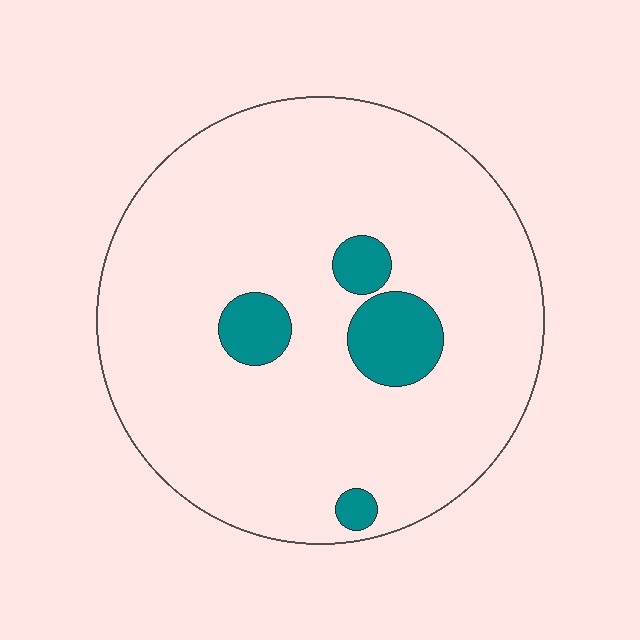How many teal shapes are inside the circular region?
4.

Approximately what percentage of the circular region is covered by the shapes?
Approximately 10%.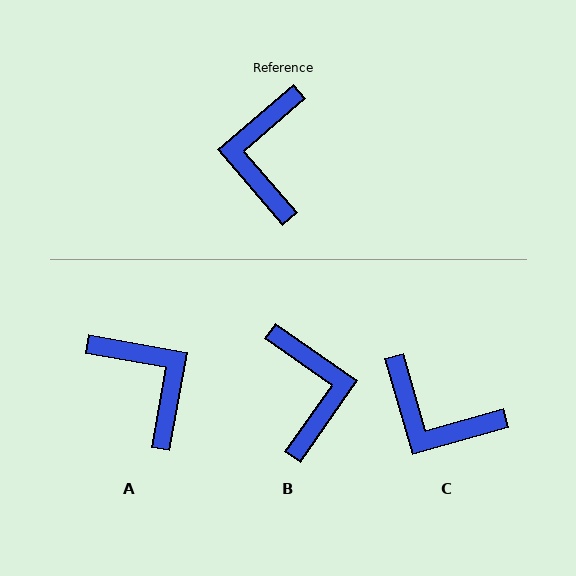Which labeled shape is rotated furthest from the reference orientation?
B, about 166 degrees away.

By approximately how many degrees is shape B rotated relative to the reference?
Approximately 166 degrees clockwise.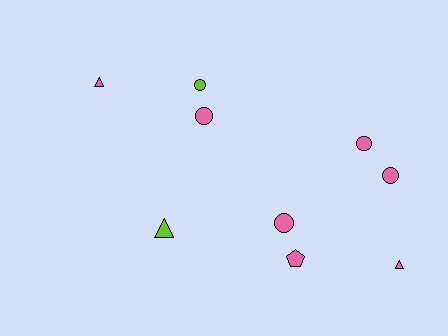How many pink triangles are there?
There are 2 pink triangles.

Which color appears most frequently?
Pink, with 7 objects.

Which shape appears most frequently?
Circle, with 5 objects.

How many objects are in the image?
There are 9 objects.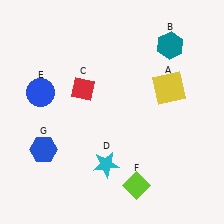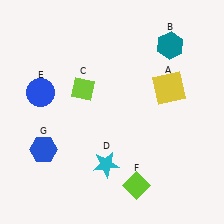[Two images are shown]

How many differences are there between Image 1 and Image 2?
There is 1 difference between the two images.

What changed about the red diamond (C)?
In Image 1, C is red. In Image 2, it changed to lime.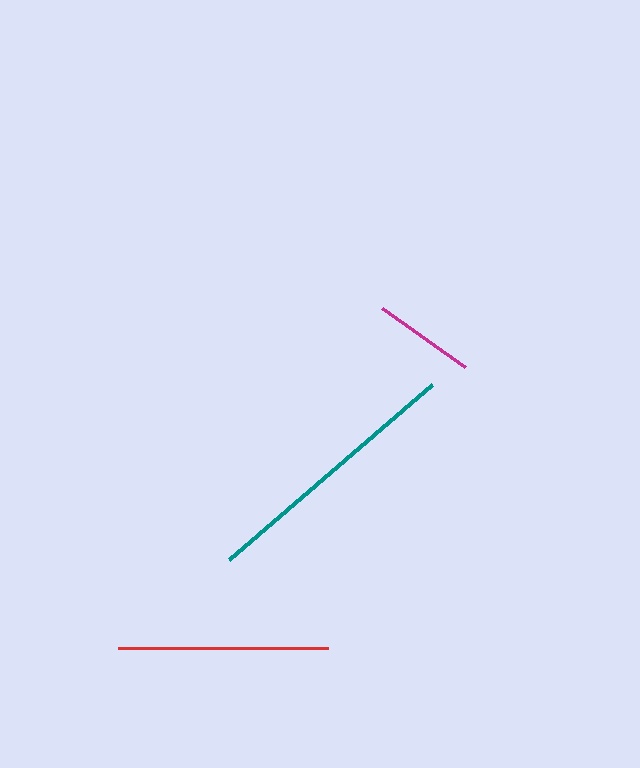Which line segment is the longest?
The teal line is the longest at approximately 268 pixels.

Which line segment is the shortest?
The magenta line is the shortest at approximately 102 pixels.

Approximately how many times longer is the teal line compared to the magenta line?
The teal line is approximately 2.6 times the length of the magenta line.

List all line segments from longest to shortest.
From longest to shortest: teal, red, magenta.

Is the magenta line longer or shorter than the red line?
The red line is longer than the magenta line.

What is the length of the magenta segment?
The magenta segment is approximately 102 pixels long.